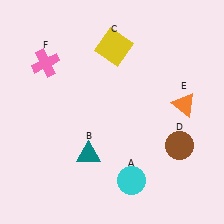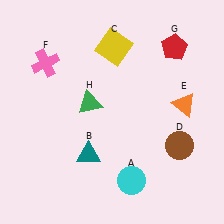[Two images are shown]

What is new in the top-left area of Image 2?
A green triangle (H) was added in the top-left area of Image 2.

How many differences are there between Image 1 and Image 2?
There are 2 differences between the two images.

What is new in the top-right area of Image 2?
A red pentagon (G) was added in the top-right area of Image 2.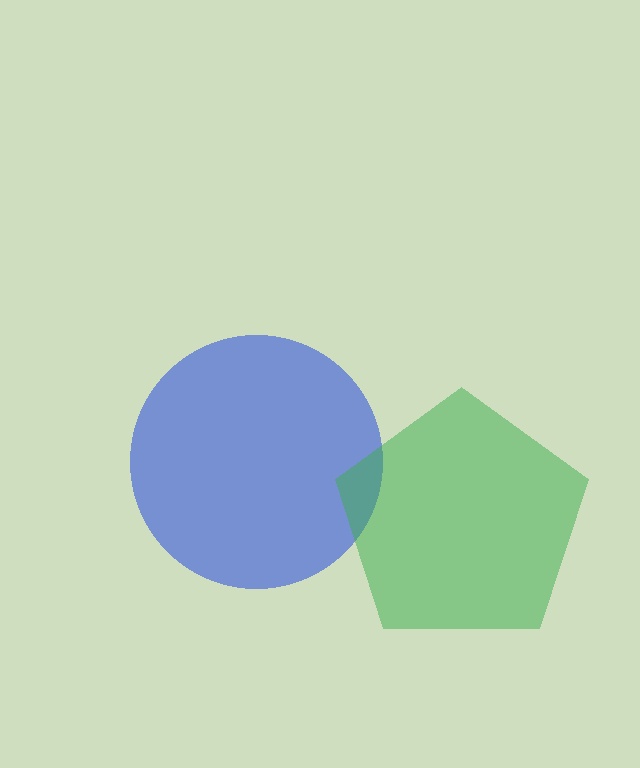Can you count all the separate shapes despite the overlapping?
Yes, there are 2 separate shapes.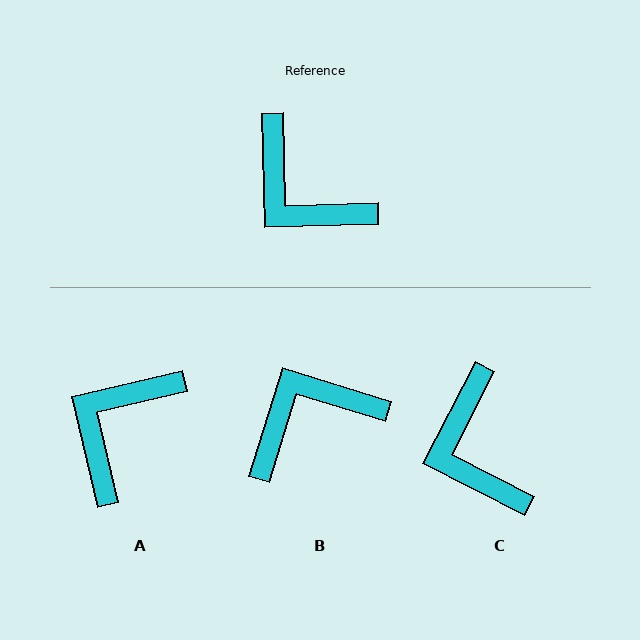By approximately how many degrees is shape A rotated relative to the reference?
Approximately 78 degrees clockwise.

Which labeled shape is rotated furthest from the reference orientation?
B, about 109 degrees away.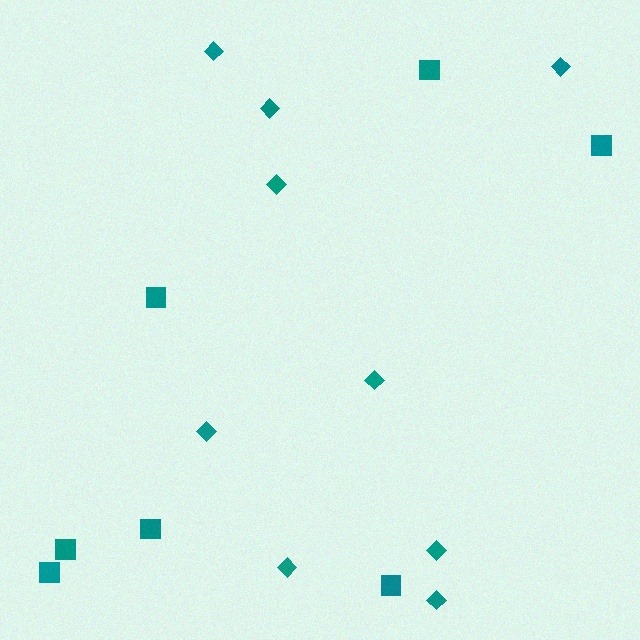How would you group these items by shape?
There are 2 groups: one group of squares (7) and one group of diamonds (9).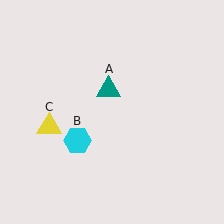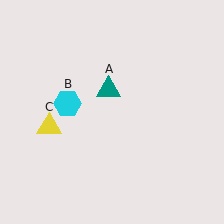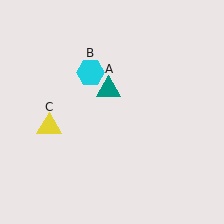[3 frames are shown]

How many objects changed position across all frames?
1 object changed position: cyan hexagon (object B).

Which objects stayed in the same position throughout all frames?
Teal triangle (object A) and yellow triangle (object C) remained stationary.